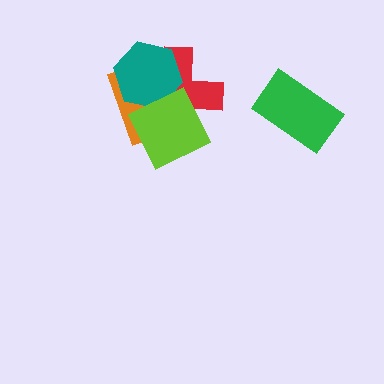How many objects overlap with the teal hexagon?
3 objects overlap with the teal hexagon.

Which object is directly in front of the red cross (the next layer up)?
The orange rectangle is directly in front of the red cross.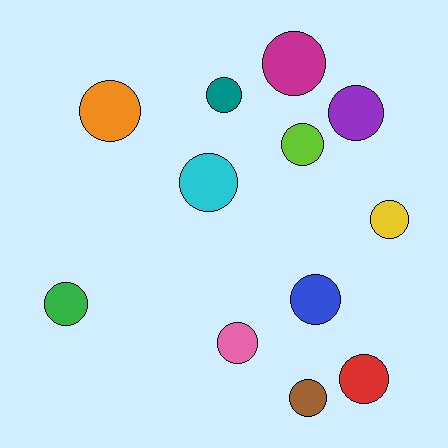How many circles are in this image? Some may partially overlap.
There are 12 circles.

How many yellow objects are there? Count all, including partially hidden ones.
There is 1 yellow object.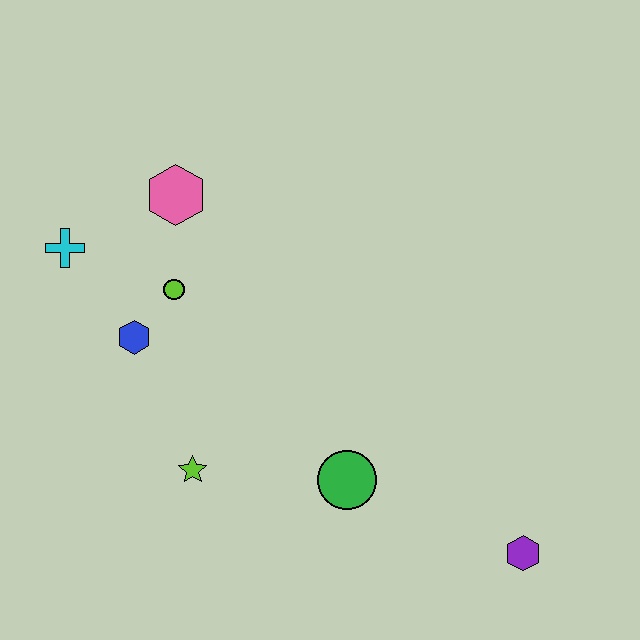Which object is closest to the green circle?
The lime star is closest to the green circle.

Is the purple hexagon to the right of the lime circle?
Yes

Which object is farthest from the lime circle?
The purple hexagon is farthest from the lime circle.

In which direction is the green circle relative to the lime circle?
The green circle is below the lime circle.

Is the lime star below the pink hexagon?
Yes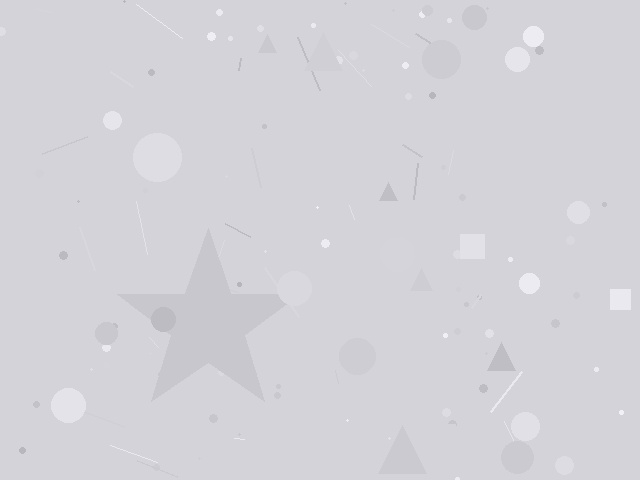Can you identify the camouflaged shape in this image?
The camouflaged shape is a star.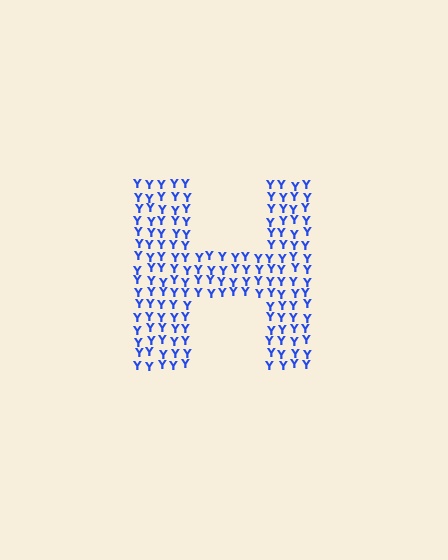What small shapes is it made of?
It is made of small letter Y's.